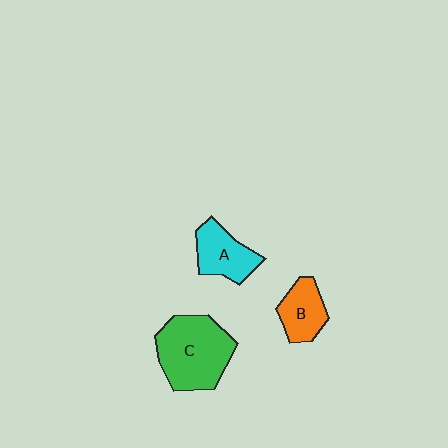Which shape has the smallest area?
Shape B (orange).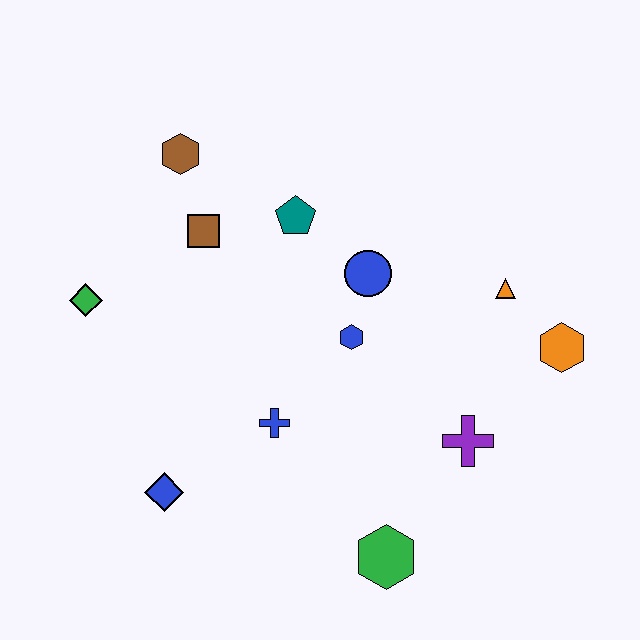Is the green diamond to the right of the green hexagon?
No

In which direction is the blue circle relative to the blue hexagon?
The blue circle is above the blue hexagon.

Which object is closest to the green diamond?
The brown square is closest to the green diamond.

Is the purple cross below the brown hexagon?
Yes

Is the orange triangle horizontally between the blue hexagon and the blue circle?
No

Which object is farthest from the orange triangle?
The green diamond is farthest from the orange triangle.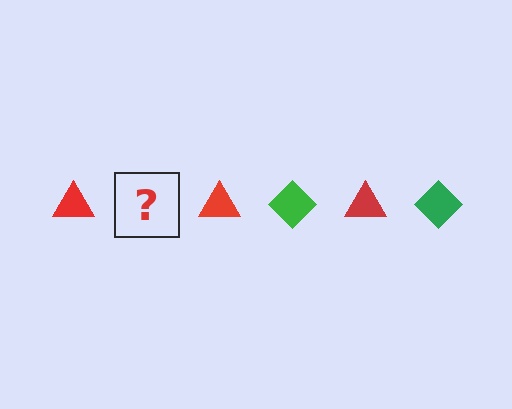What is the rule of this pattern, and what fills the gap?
The rule is that the pattern alternates between red triangle and green diamond. The gap should be filled with a green diamond.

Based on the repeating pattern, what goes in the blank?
The blank should be a green diamond.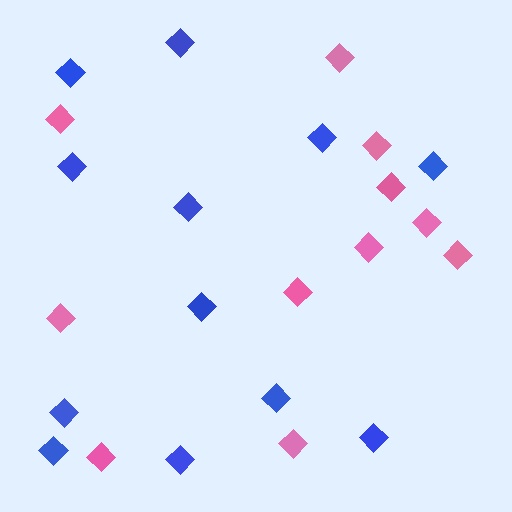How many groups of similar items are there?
There are 2 groups: one group of pink diamonds (11) and one group of blue diamonds (12).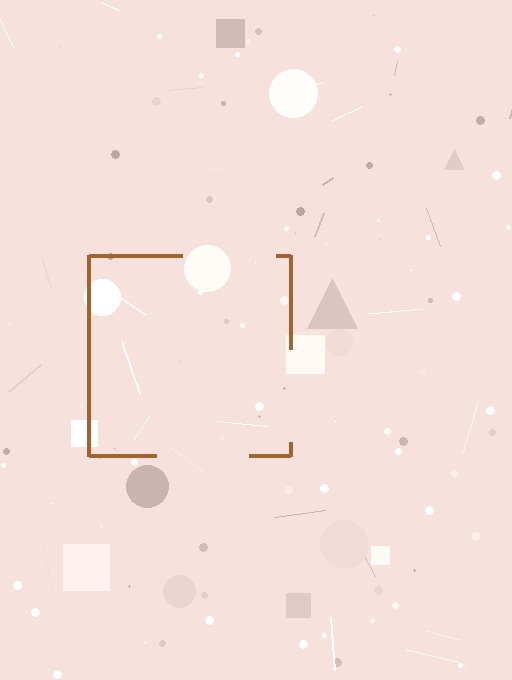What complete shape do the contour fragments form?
The contour fragments form a square.